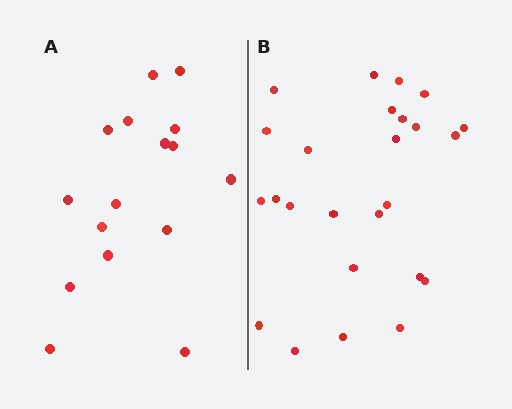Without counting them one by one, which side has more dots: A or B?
Region B (the right region) has more dots.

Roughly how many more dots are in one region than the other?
Region B has roughly 8 or so more dots than region A.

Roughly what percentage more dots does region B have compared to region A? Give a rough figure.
About 55% more.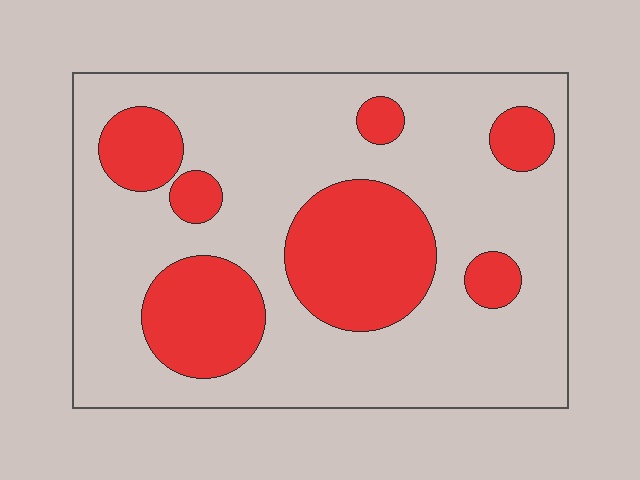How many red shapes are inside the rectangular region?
7.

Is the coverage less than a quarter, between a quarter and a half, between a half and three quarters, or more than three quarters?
Between a quarter and a half.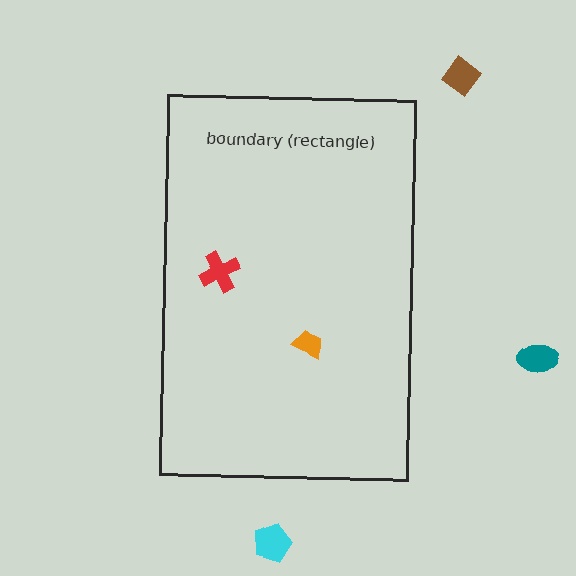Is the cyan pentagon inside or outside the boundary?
Outside.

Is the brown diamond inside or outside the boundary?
Outside.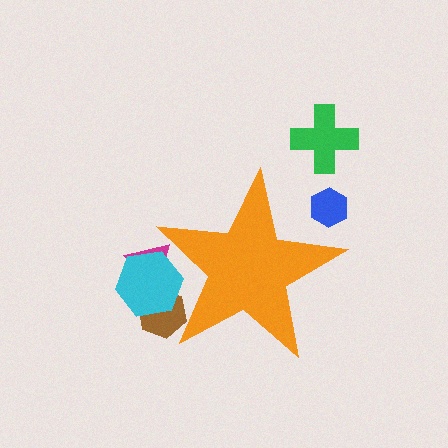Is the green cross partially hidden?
No, the green cross is fully visible.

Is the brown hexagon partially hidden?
Yes, the brown hexagon is partially hidden behind the orange star.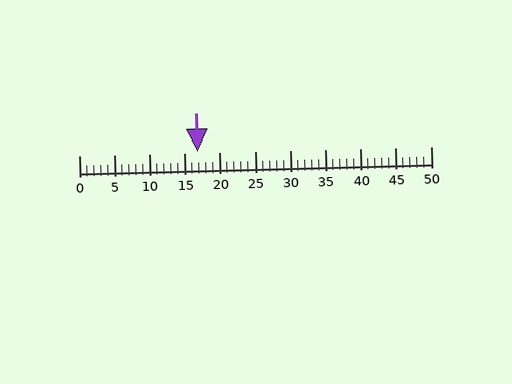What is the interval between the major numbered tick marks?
The major tick marks are spaced 5 units apart.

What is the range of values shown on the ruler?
The ruler shows values from 0 to 50.